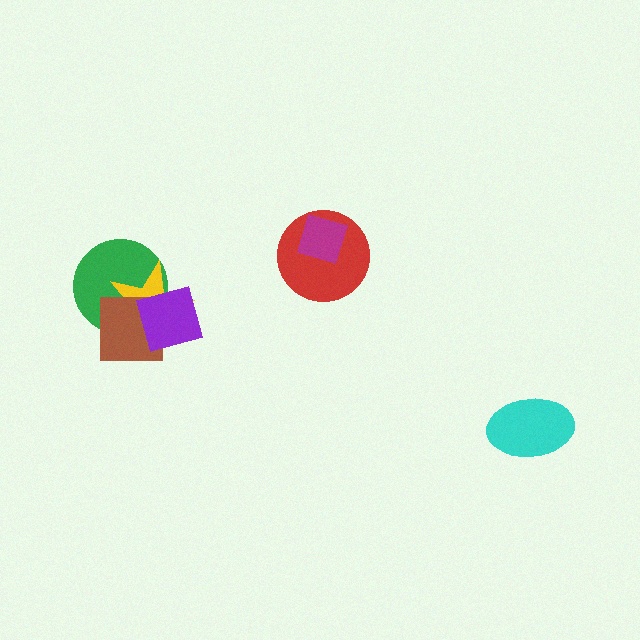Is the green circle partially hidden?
Yes, it is partially covered by another shape.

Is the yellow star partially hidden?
Yes, it is partially covered by another shape.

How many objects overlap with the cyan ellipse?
0 objects overlap with the cyan ellipse.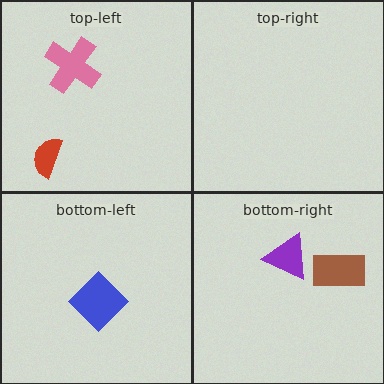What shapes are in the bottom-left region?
The blue diamond.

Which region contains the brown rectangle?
The bottom-right region.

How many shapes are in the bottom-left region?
1.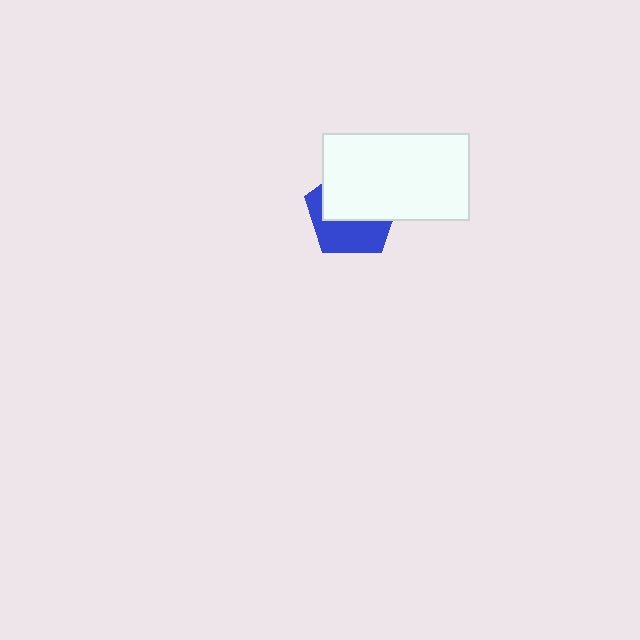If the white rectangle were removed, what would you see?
You would see the complete blue pentagon.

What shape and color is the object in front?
The object in front is a white rectangle.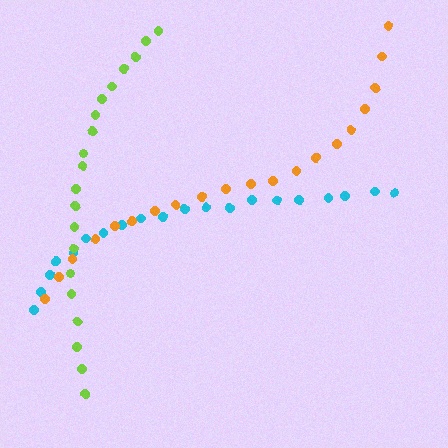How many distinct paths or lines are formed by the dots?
There are 3 distinct paths.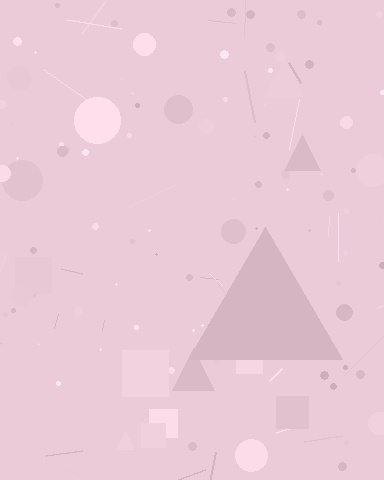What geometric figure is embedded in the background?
A triangle is embedded in the background.